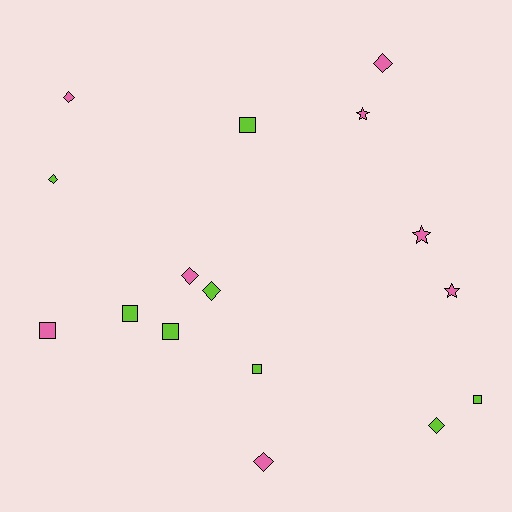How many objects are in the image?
There are 16 objects.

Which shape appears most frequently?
Diamond, with 7 objects.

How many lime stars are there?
There are no lime stars.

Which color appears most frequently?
Pink, with 8 objects.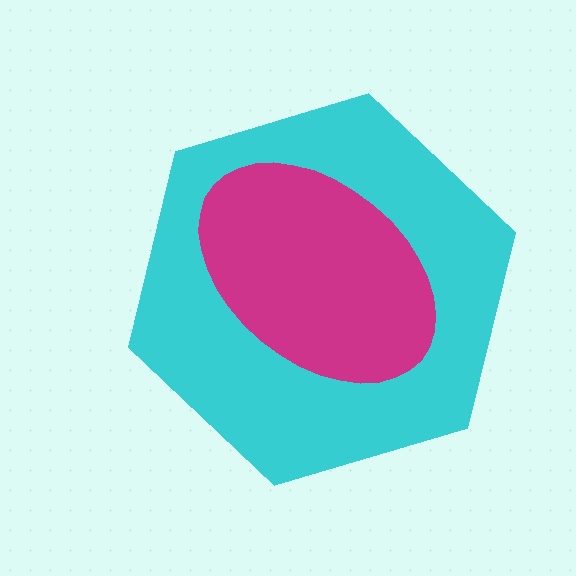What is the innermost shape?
The magenta ellipse.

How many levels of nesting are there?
2.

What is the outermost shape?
The cyan hexagon.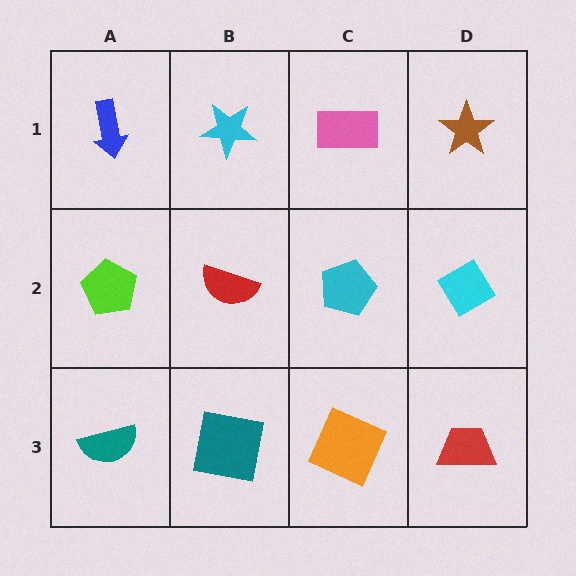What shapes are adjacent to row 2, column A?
A blue arrow (row 1, column A), a teal semicircle (row 3, column A), a red semicircle (row 2, column B).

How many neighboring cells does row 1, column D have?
2.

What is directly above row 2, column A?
A blue arrow.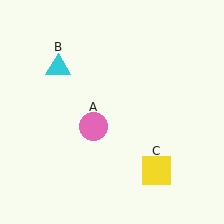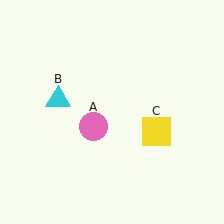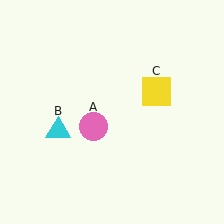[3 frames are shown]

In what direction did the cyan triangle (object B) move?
The cyan triangle (object B) moved down.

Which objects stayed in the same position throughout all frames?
Pink circle (object A) remained stationary.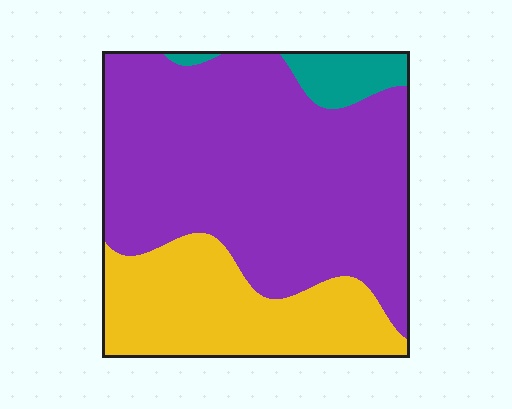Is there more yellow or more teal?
Yellow.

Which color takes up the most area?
Purple, at roughly 65%.